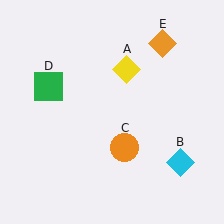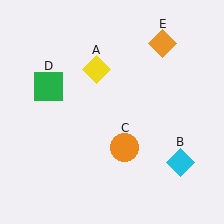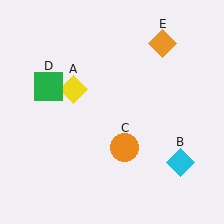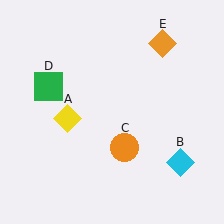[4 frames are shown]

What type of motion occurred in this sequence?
The yellow diamond (object A) rotated counterclockwise around the center of the scene.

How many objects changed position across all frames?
1 object changed position: yellow diamond (object A).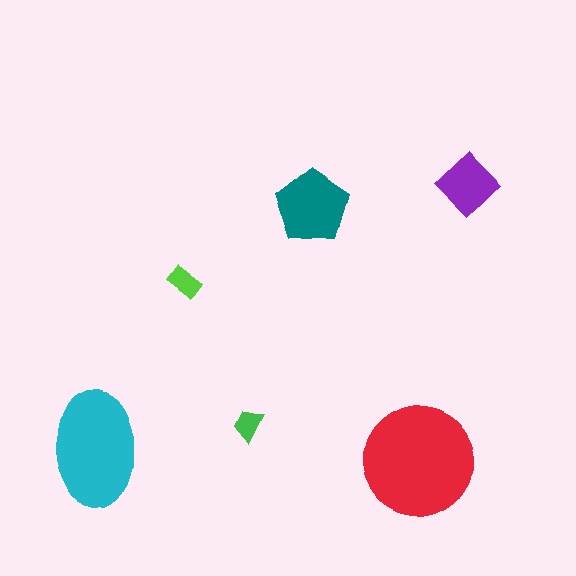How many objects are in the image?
There are 6 objects in the image.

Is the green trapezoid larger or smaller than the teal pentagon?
Smaller.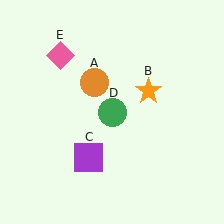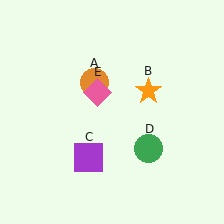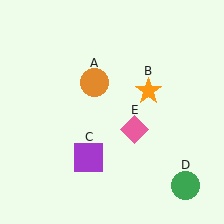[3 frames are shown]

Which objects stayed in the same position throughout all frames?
Orange circle (object A) and orange star (object B) and purple square (object C) remained stationary.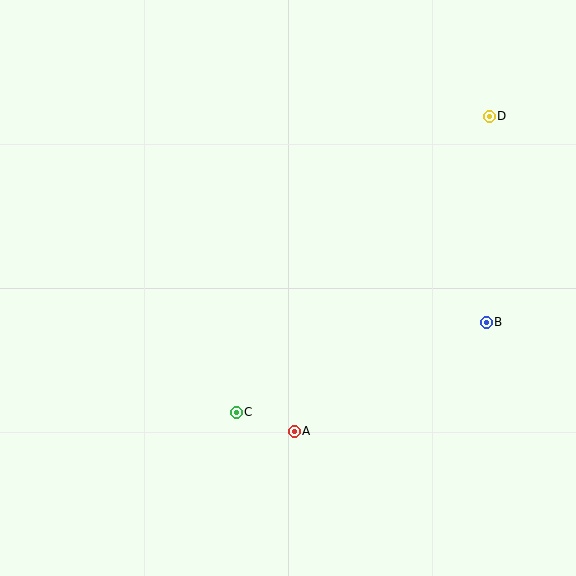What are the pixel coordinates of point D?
Point D is at (489, 116).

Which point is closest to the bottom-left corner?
Point C is closest to the bottom-left corner.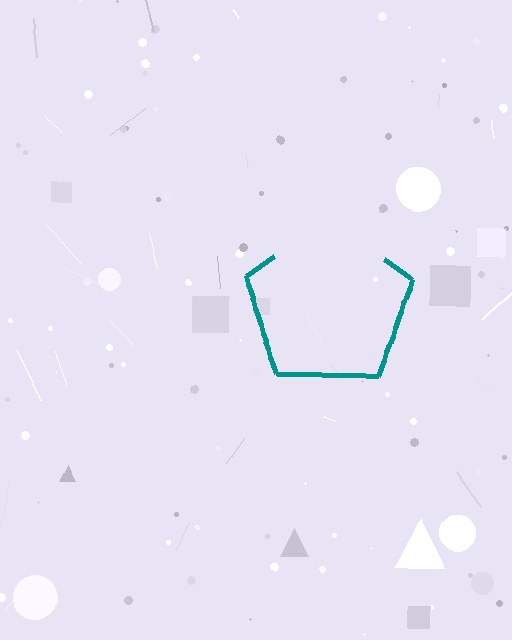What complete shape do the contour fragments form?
The contour fragments form a pentagon.